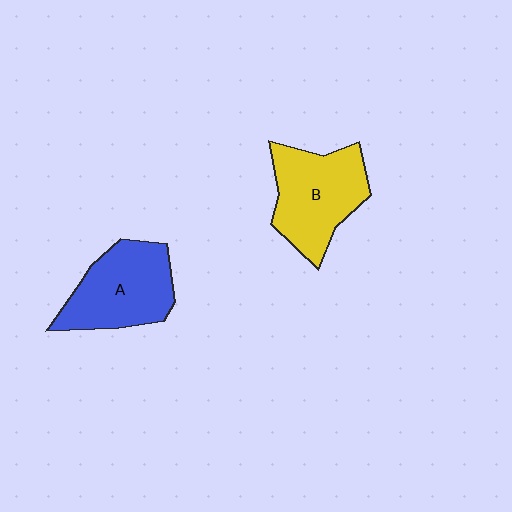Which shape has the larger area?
Shape B (yellow).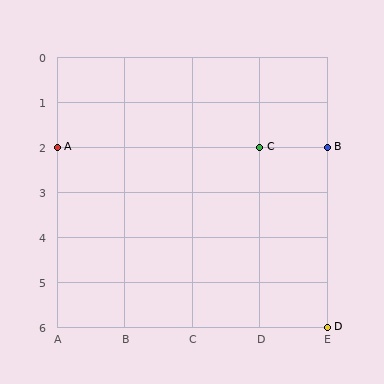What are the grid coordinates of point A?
Point A is at grid coordinates (A, 2).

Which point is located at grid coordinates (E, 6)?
Point D is at (E, 6).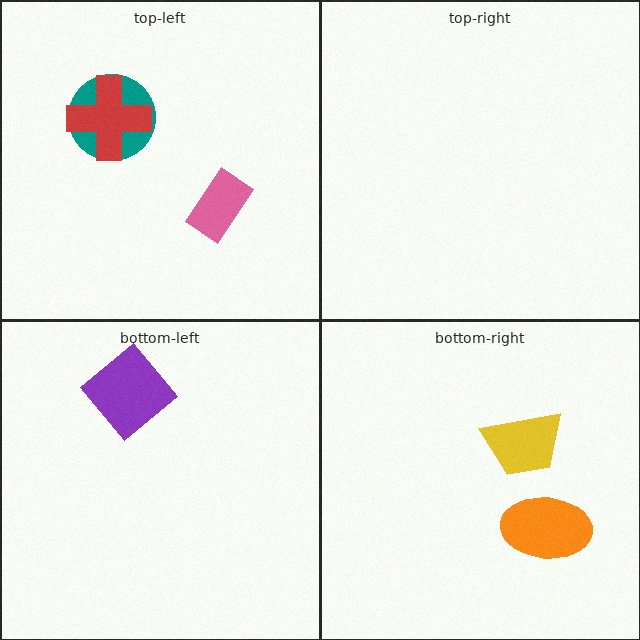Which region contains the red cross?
The top-left region.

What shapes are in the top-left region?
The pink rectangle, the teal circle, the red cross.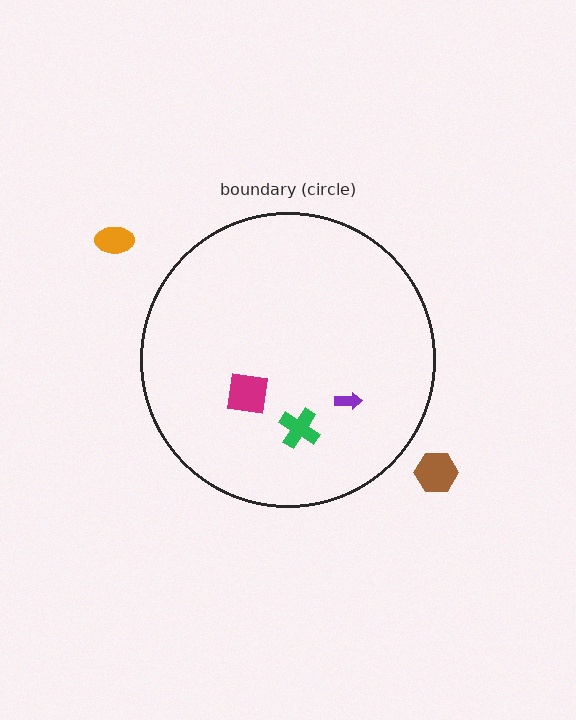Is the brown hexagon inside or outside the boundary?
Outside.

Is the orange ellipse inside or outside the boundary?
Outside.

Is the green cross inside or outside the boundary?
Inside.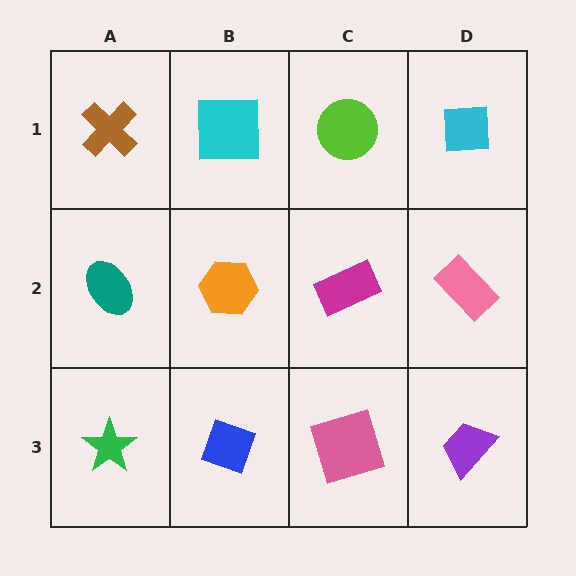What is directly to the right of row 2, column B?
A magenta rectangle.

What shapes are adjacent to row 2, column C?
A lime circle (row 1, column C), a pink square (row 3, column C), an orange hexagon (row 2, column B), a pink rectangle (row 2, column D).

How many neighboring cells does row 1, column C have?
3.